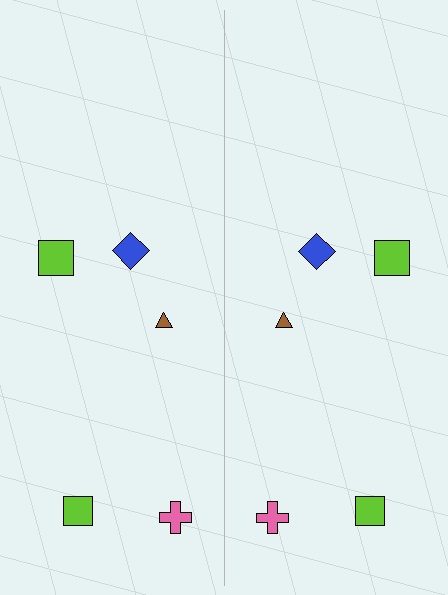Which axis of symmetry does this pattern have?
The pattern has a vertical axis of symmetry running through the center of the image.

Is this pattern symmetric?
Yes, this pattern has bilateral (reflection) symmetry.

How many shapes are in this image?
There are 10 shapes in this image.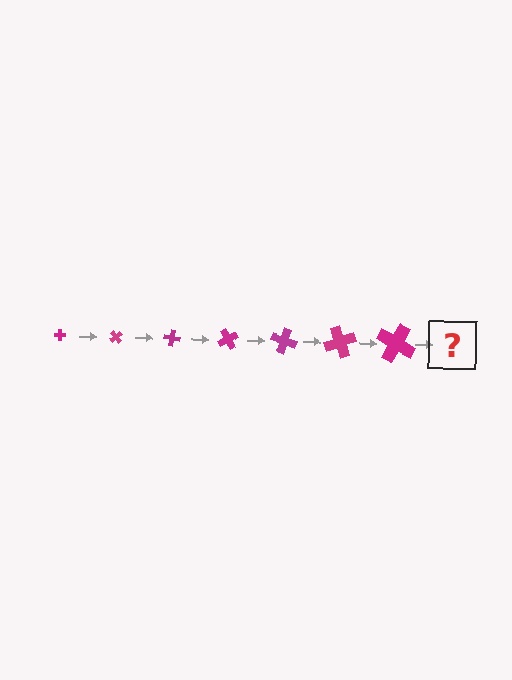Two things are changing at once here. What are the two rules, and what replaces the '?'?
The two rules are that the cross grows larger each step and it rotates 50 degrees each step. The '?' should be a cross, larger than the previous one and rotated 350 degrees from the start.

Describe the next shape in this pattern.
It should be a cross, larger than the previous one and rotated 350 degrees from the start.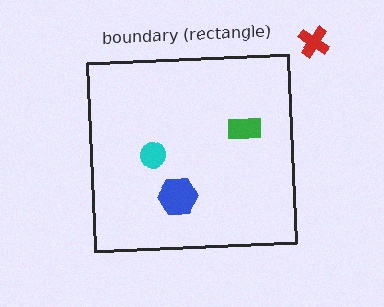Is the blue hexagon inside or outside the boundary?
Inside.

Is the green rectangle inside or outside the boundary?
Inside.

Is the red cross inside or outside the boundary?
Outside.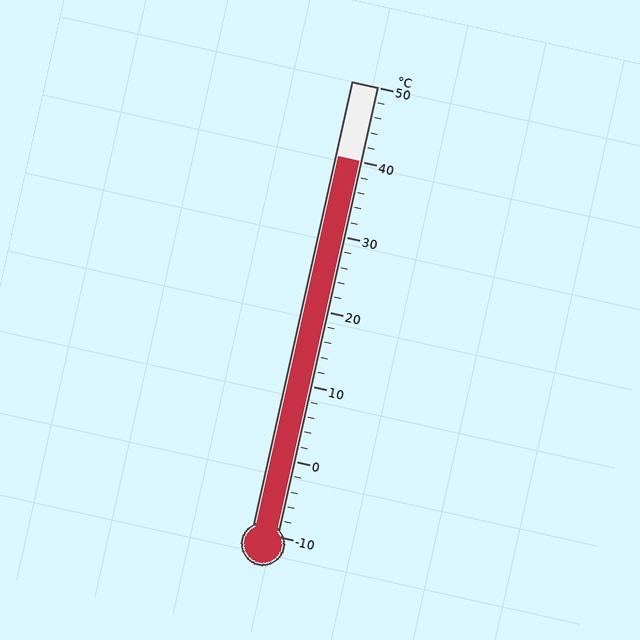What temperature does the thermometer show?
The thermometer shows approximately 40°C.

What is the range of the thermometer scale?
The thermometer scale ranges from -10°C to 50°C.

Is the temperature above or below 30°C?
The temperature is above 30°C.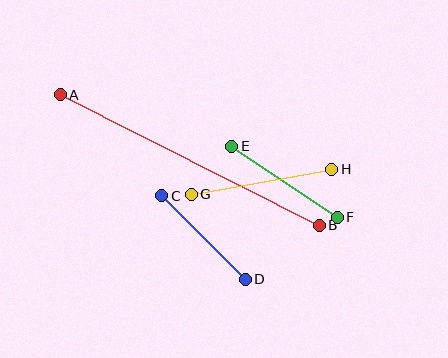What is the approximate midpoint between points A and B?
The midpoint is at approximately (190, 160) pixels.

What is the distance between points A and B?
The distance is approximately 290 pixels.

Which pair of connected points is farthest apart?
Points A and B are farthest apart.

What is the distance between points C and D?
The distance is approximately 118 pixels.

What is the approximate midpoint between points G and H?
The midpoint is at approximately (261, 182) pixels.